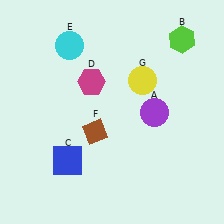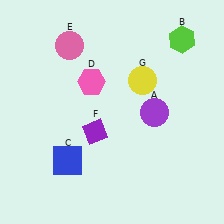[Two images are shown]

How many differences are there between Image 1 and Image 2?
There are 3 differences between the two images.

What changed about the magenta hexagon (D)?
In Image 1, D is magenta. In Image 2, it changed to pink.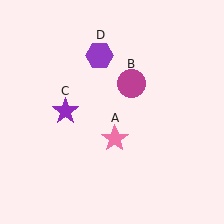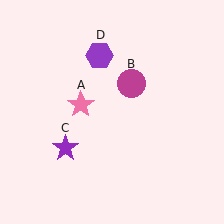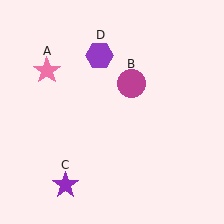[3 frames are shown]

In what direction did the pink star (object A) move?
The pink star (object A) moved up and to the left.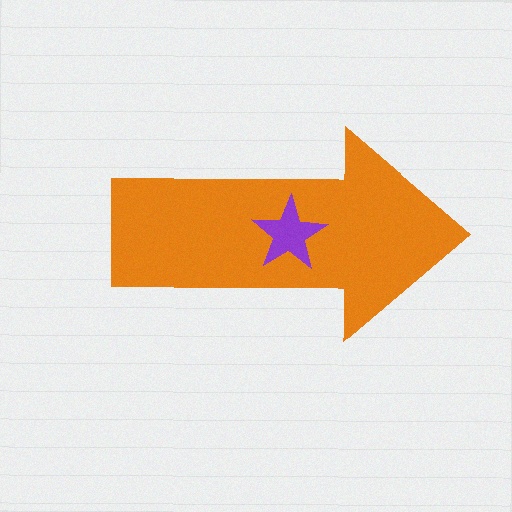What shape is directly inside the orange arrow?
The purple star.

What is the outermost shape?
The orange arrow.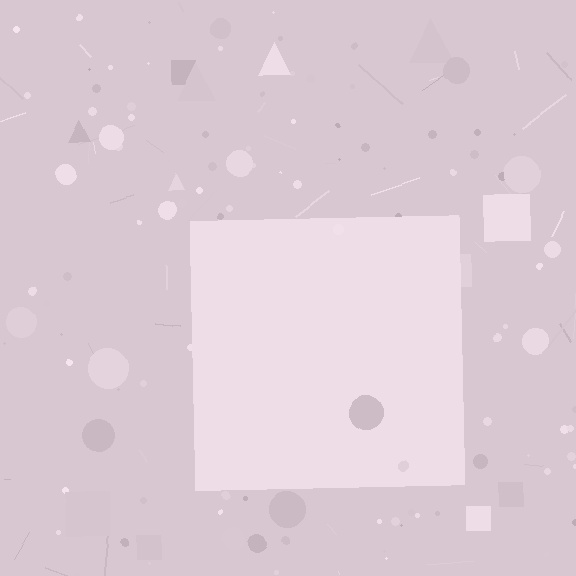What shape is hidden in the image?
A square is hidden in the image.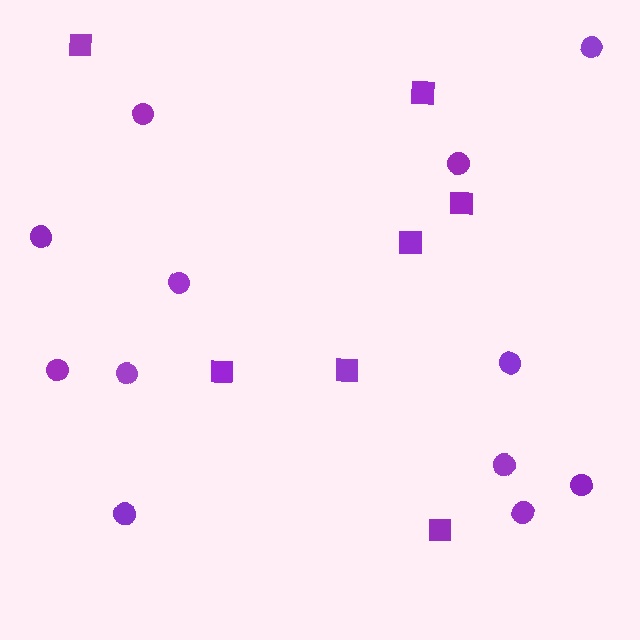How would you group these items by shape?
There are 2 groups: one group of squares (7) and one group of circles (12).